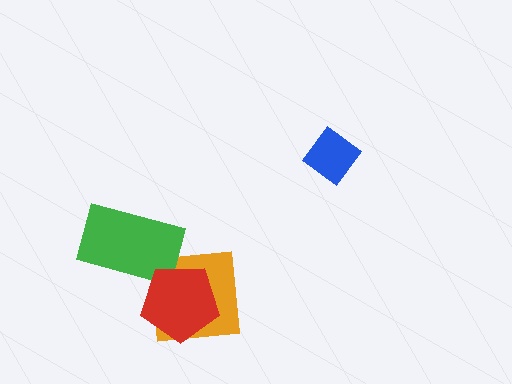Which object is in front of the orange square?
The red pentagon is in front of the orange square.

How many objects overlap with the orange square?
1 object overlaps with the orange square.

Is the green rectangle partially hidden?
Yes, it is partially covered by another shape.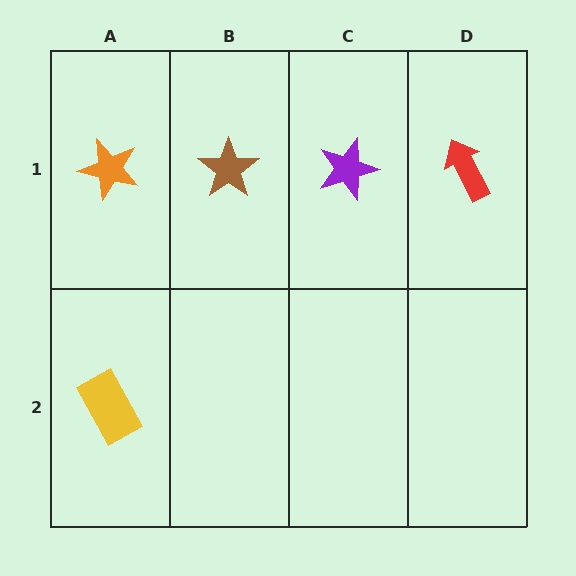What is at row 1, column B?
A brown star.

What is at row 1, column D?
A red arrow.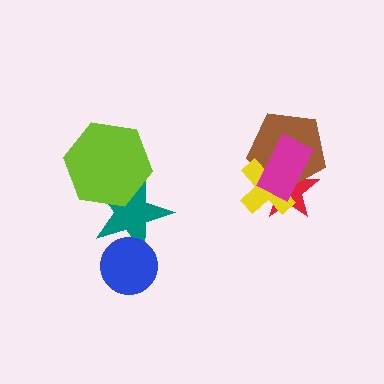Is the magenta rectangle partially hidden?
No, no other shape covers it.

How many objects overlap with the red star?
3 objects overlap with the red star.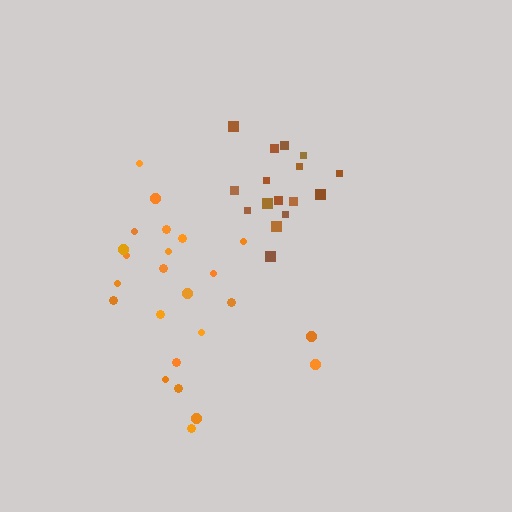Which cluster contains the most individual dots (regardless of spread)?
Orange (24).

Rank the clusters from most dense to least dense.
brown, orange.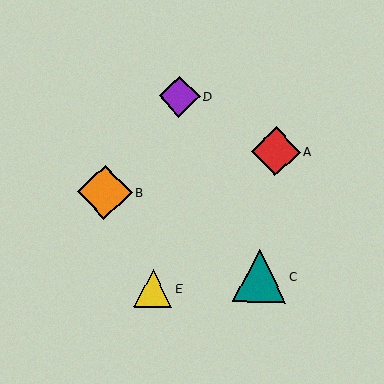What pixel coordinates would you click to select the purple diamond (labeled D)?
Click at (179, 96) to select the purple diamond D.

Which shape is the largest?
The orange diamond (labeled B) is the largest.